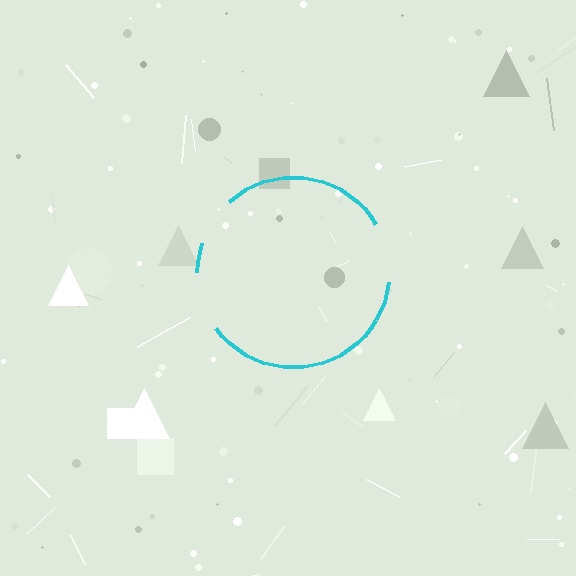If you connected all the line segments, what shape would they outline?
They would outline a circle.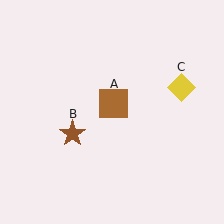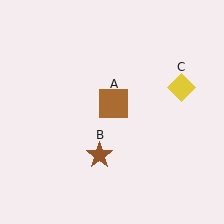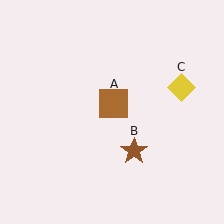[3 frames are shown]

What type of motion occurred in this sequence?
The brown star (object B) rotated counterclockwise around the center of the scene.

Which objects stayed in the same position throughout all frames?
Brown square (object A) and yellow diamond (object C) remained stationary.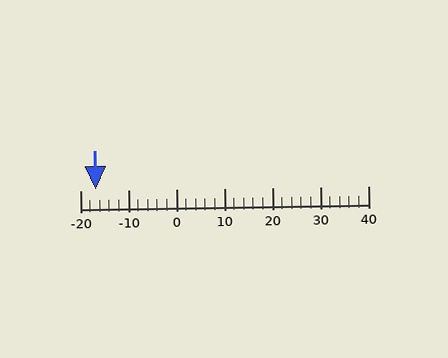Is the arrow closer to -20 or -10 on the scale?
The arrow is closer to -20.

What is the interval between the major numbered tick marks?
The major tick marks are spaced 10 units apart.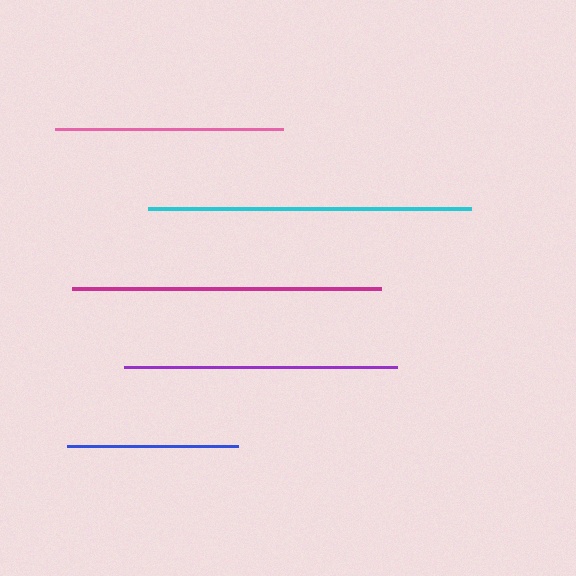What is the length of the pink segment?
The pink segment is approximately 227 pixels long.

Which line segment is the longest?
The cyan line is the longest at approximately 323 pixels.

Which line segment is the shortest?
The blue line is the shortest at approximately 171 pixels.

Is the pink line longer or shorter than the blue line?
The pink line is longer than the blue line.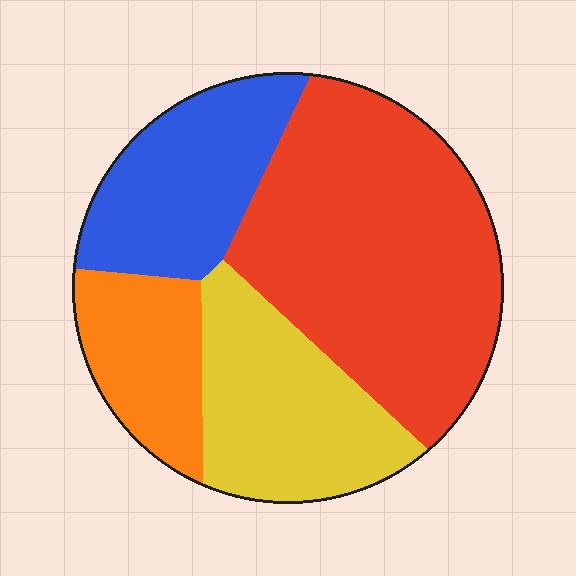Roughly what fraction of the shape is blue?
Blue covers 20% of the shape.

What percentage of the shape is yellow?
Yellow covers 22% of the shape.